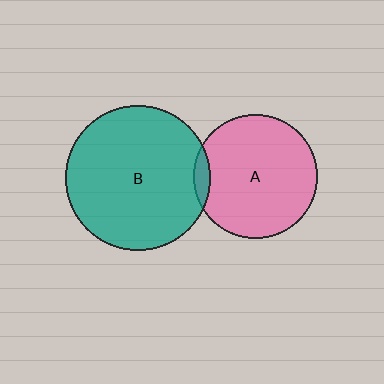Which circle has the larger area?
Circle B (teal).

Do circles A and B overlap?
Yes.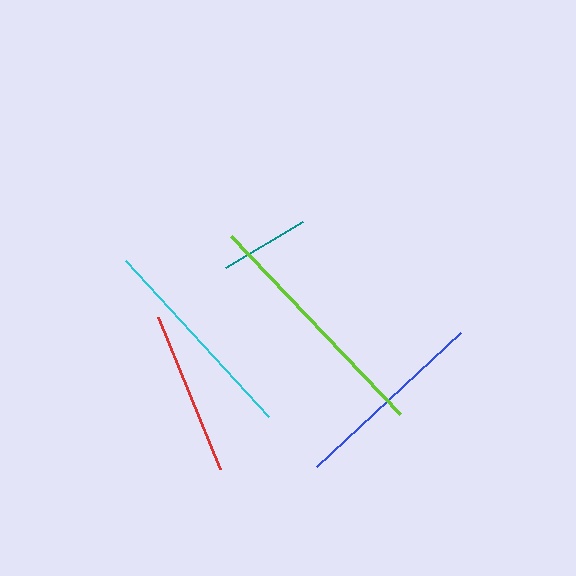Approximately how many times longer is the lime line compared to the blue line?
The lime line is approximately 1.2 times the length of the blue line.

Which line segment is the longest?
The lime line is the longest at approximately 246 pixels.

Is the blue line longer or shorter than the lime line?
The lime line is longer than the blue line.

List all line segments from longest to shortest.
From longest to shortest: lime, cyan, blue, red, teal.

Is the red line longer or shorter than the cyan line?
The cyan line is longer than the red line.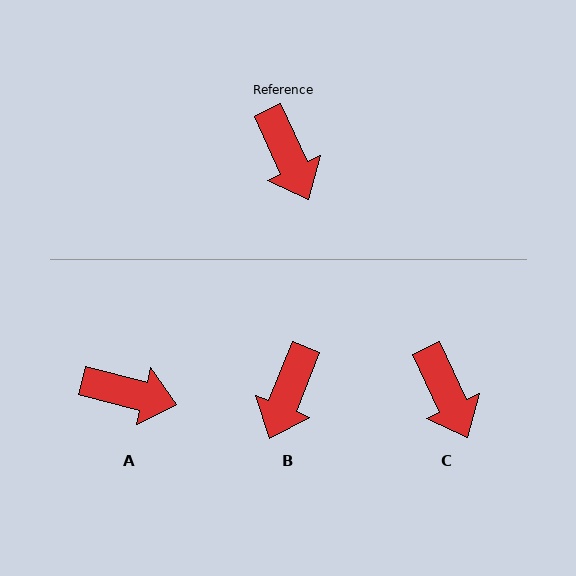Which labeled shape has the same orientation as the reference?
C.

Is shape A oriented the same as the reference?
No, it is off by about 51 degrees.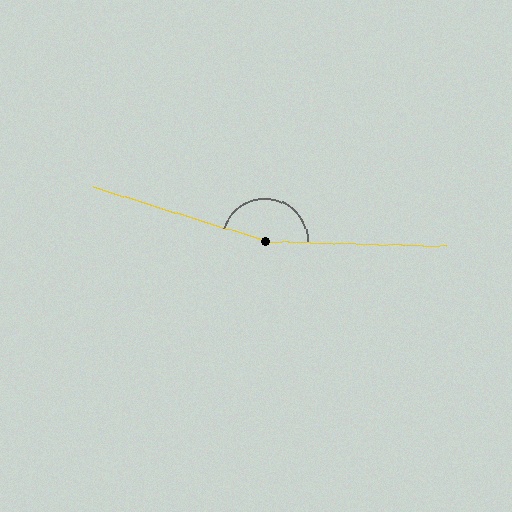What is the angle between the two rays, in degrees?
Approximately 164 degrees.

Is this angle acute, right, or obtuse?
It is obtuse.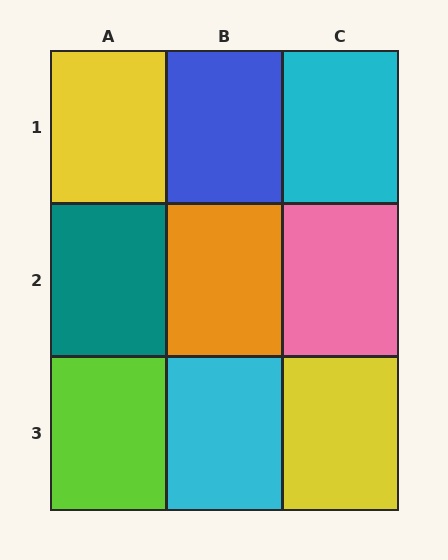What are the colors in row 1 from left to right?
Yellow, blue, cyan.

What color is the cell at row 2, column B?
Orange.